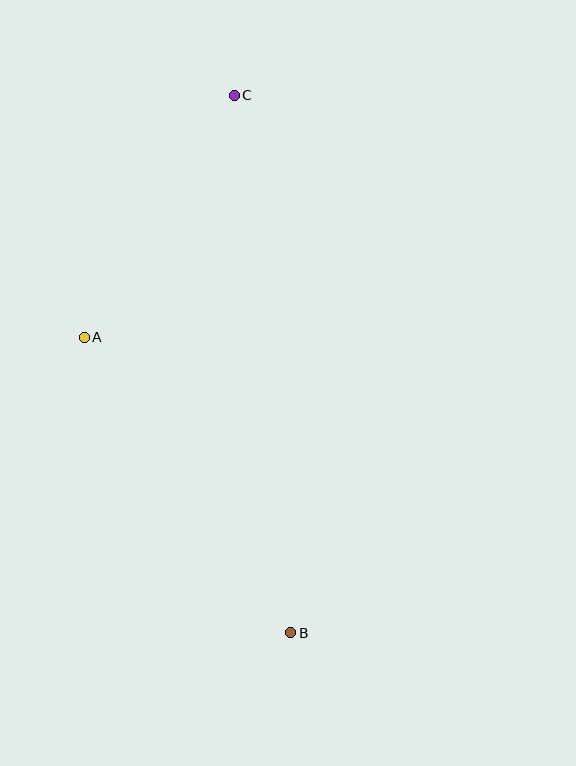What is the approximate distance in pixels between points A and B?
The distance between A and B is approximately 361 pixels.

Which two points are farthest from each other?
Points B and C are farthest from each other.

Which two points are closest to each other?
Points A and C are closest to each other.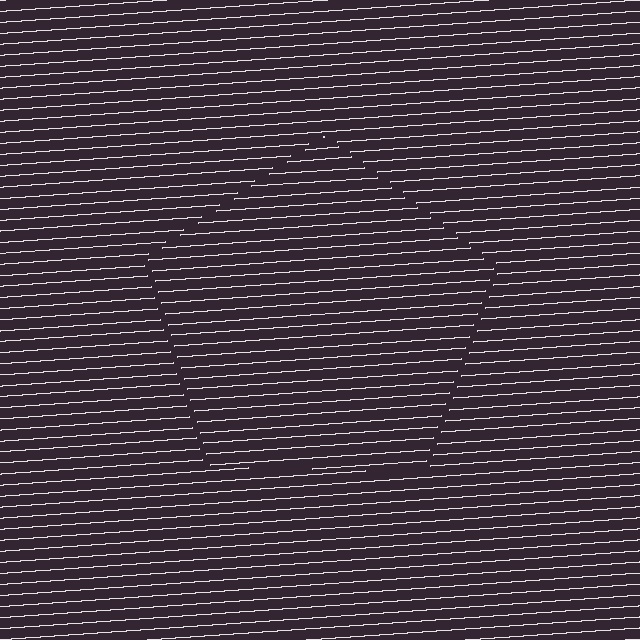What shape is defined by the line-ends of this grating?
An illusory pentagon. The interior of the shape contains the same grating, shifted by half a period — the contour is defined by the phase discontinuity where line-ends from the inner and outer gratings abut.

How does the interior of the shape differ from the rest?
The interior of the shape contains the same grating, shifted by half a period — the contour is defined by the phase discontinuity where line-ends from the inner and outer gratings abut.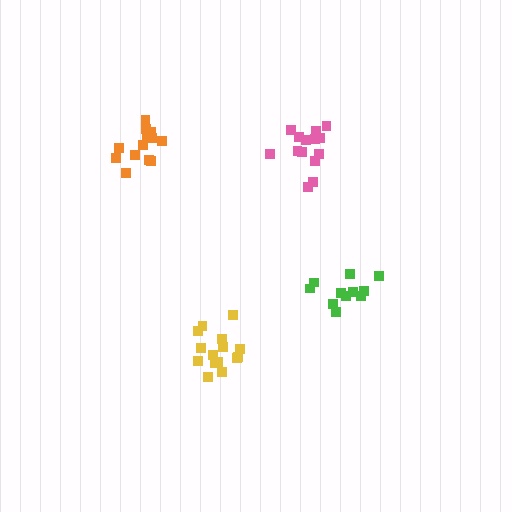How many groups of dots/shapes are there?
There are 4 groups.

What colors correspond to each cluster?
The clusters are colored: pink, green, orange, yellow.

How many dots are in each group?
Group 1: 14 dots, Group 2: 12 dots, Group 3: 13 dots, Group 4: 15 dots (54 total).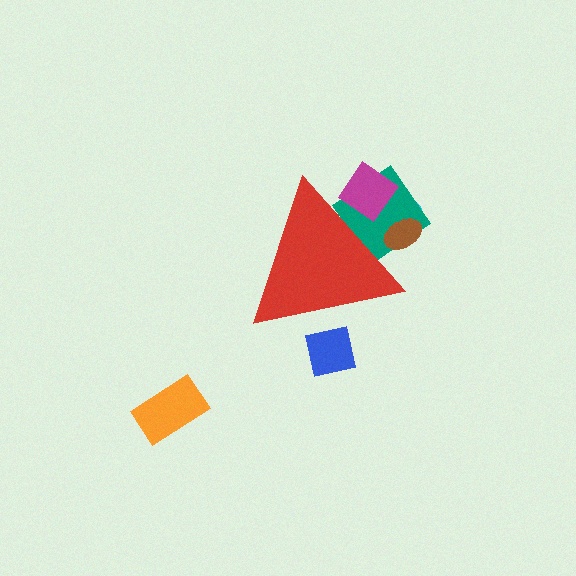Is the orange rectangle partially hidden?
No, the orange rectangle is fully visible.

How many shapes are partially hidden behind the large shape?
5 shapes are partially hidden.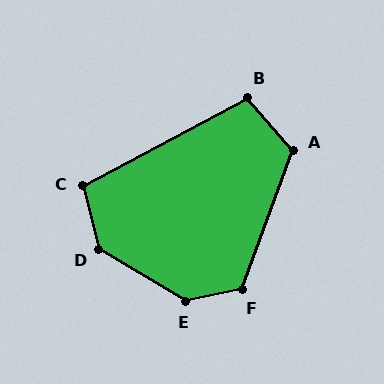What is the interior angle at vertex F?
Approximately 122 degrees (obtuse).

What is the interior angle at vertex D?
Approximately 135 degrees (obtuse).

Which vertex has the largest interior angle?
E, at approximately 137 degrees.